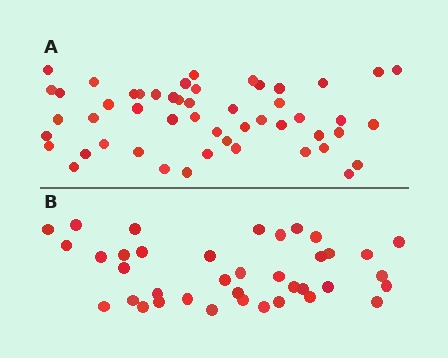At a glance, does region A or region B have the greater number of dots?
Region A (the top region) has more dots.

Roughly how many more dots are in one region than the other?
Region A has approximately 15 more dots than region B.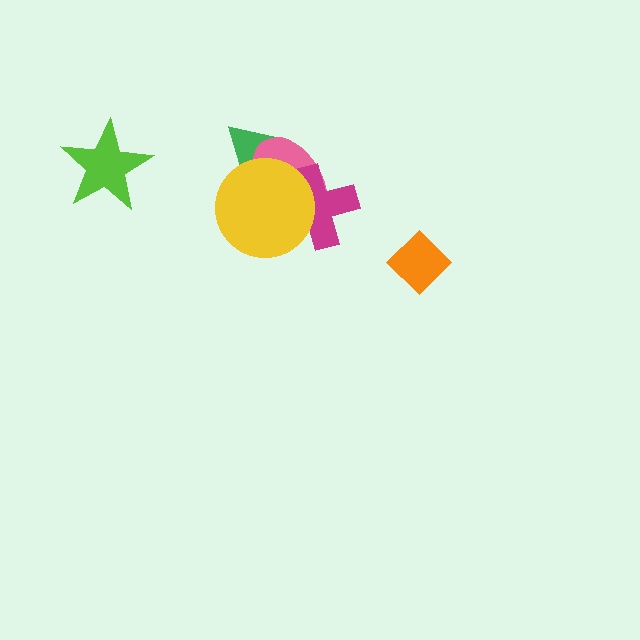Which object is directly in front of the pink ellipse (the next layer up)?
The magenta cross is directly in front of the pink ellipse.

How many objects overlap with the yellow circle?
3 objects overlap with the yellow circle.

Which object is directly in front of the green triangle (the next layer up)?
The pink ellipse is directly in front of the green triangle.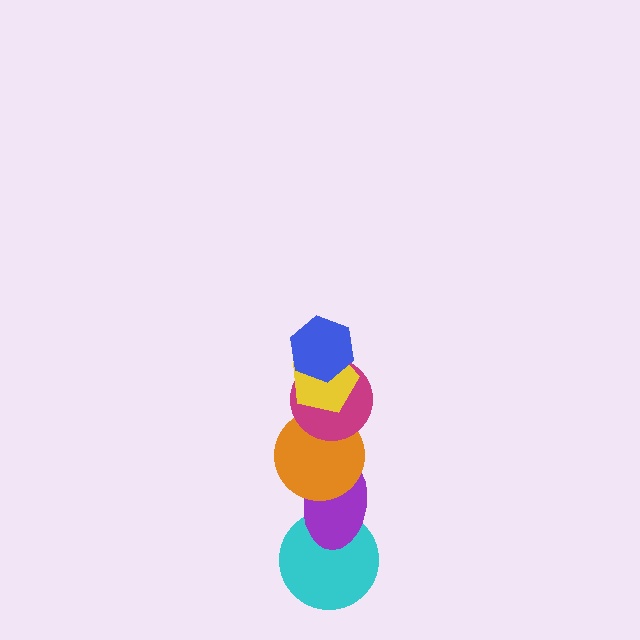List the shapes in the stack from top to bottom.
From top to bottom: the blue hexagon, the yellow pentagon, the magenta circle, the orange circle, the purple ellipse, the cyan circle.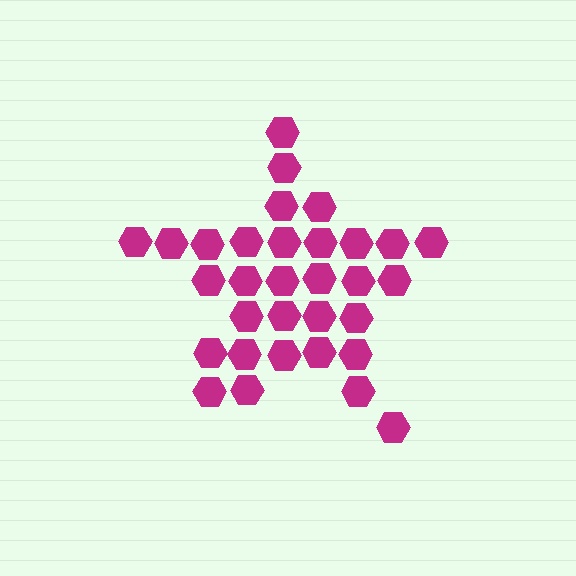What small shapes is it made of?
It is made of small hexagons.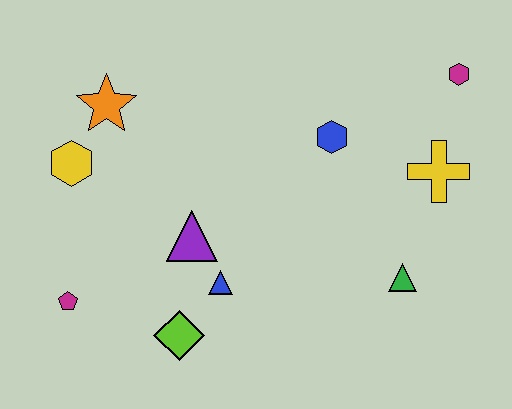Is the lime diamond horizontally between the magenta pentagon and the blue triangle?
Yes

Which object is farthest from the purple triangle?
The magenta hexagon is farthest from the purple triangle.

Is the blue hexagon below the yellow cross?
No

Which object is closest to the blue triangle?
The purple triangle is closest to the blue triangle.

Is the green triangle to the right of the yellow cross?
No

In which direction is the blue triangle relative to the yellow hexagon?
The blue triangle is to the right of the yellow hexagon.